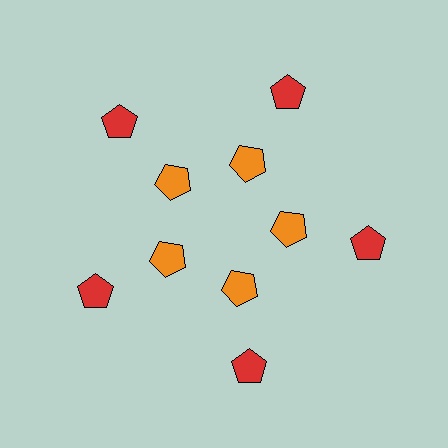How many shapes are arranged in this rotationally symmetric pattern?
There are 10 shapes, arranged in 5 groups of 2.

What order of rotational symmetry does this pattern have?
This pattern has 5-fold rotational symmetry.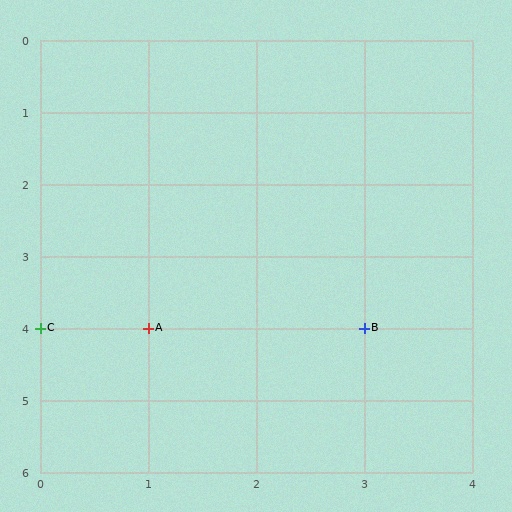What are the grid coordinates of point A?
Point A is at grid coordinates (1, 4).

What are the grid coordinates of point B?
Point B is at grid coordinates (3, 4).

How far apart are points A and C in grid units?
Points A and C are 1 column apart.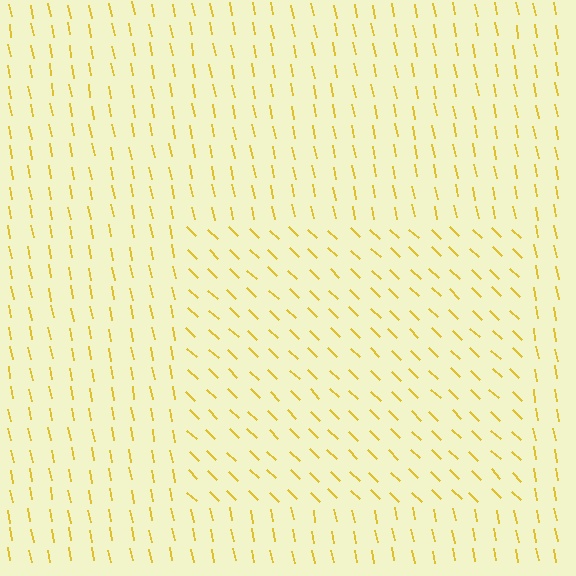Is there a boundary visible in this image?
Yes, there is a texture boundary formed by a change in line orientation.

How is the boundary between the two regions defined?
The boundary is defined purely by a change in line orientation (approximately 35 degrees difference). All lines are the same color and thickness.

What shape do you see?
I see a rectangle.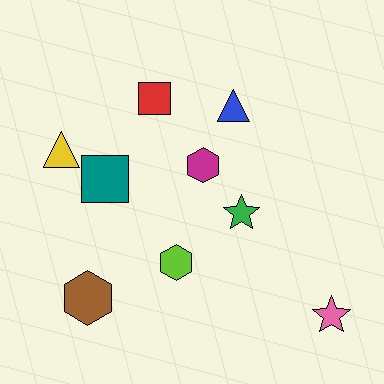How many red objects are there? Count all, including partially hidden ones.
There is 1 red object.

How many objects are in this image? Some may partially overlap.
There are 9 objects.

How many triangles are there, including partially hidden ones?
There are 2 triangles.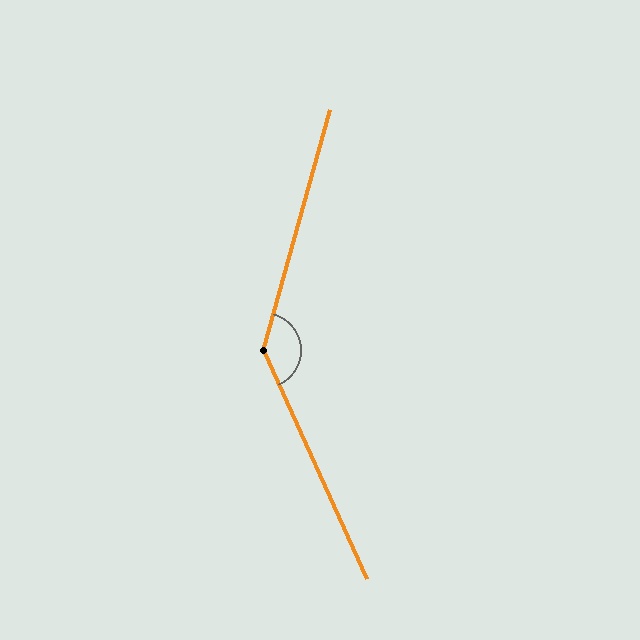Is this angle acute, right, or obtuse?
It is obtuse.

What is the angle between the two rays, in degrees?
Approximately 140 degrees.